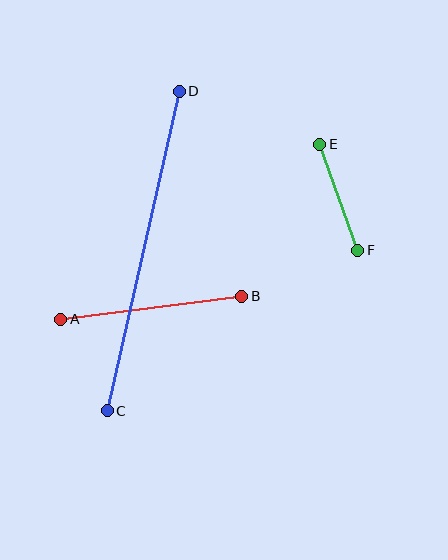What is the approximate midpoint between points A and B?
The midpoint is at approximately (151, 308) pixels.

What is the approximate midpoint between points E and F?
The midpoint is at approximately (339, 197) pixels.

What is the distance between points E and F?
The distance is approximately 113 pixels.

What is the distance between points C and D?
The distance is approximately 327 pixels.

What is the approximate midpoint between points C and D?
The midpoint is at approximately (143, 251) pixels.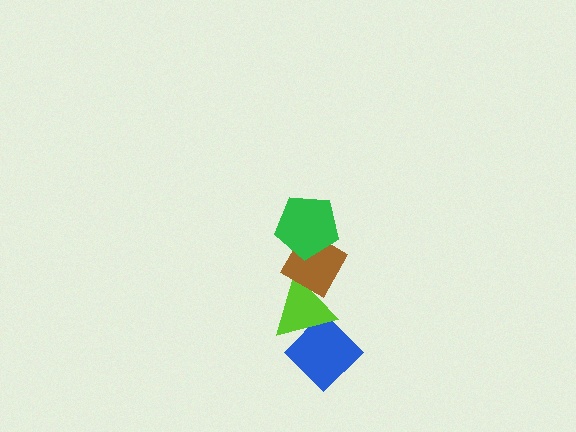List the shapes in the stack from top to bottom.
From top to bottom: the green pentagon, the brown diamond, the lime triangle, the blue diamond.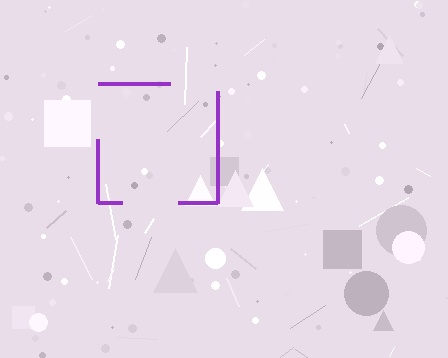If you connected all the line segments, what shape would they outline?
They would outline a square.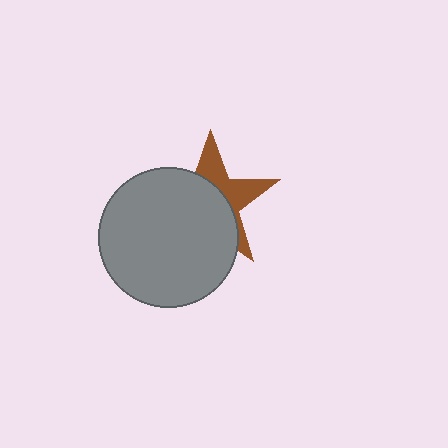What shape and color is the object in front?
The object in front is a gray circle.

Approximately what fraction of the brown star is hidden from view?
Roughly 63% of the brown star is hidden behind the gray circle.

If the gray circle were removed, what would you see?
You would see the complete brown star.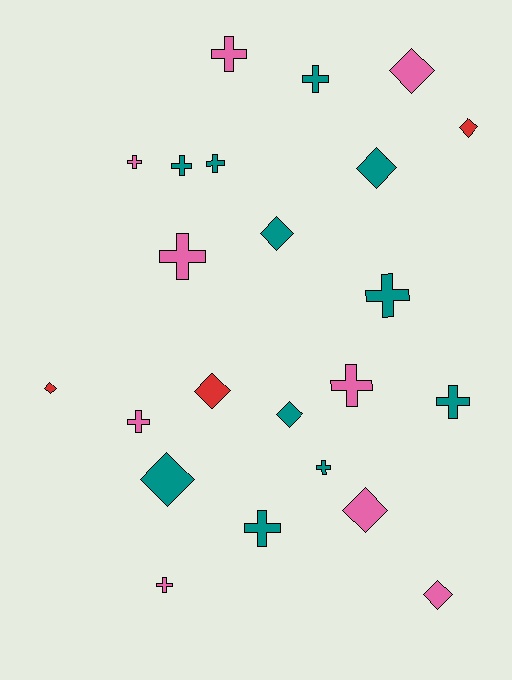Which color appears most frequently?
Teal, with 11 objects.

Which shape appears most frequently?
Cross, with 13 objects.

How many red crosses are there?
There are no red crosses.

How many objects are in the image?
There are 23 objects.